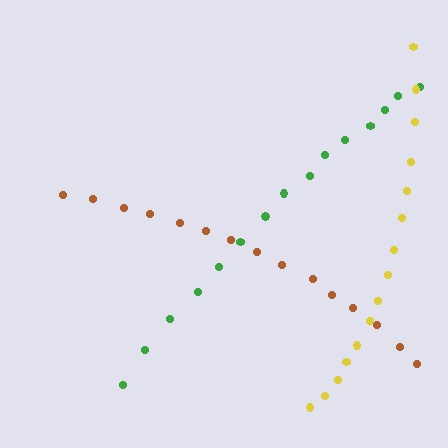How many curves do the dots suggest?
There are 3 distinct paths.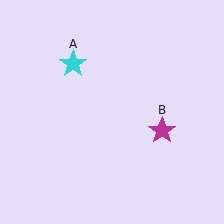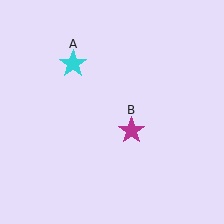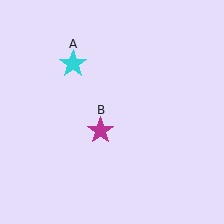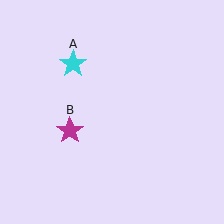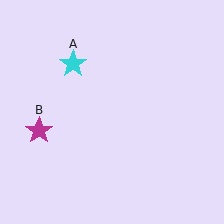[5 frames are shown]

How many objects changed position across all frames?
1 object changed position: magenta star (object B).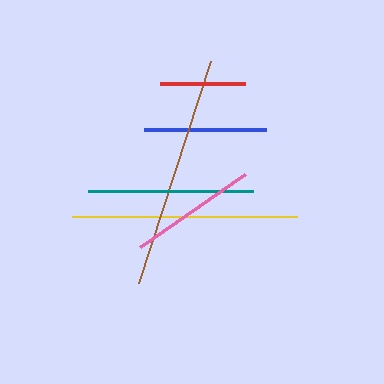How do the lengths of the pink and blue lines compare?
The pink and blue lines are approximately the same length.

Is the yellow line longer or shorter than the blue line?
The yellow line is longer than the blue line.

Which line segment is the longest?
The brown line is the longest at approximately 233 pixels.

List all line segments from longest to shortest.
From longest to shortest: brown, yellow, teal, pink, blue, red.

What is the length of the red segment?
The red segment is approximately 85 pixels long.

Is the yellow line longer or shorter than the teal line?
The yellow line is longer than the teal line.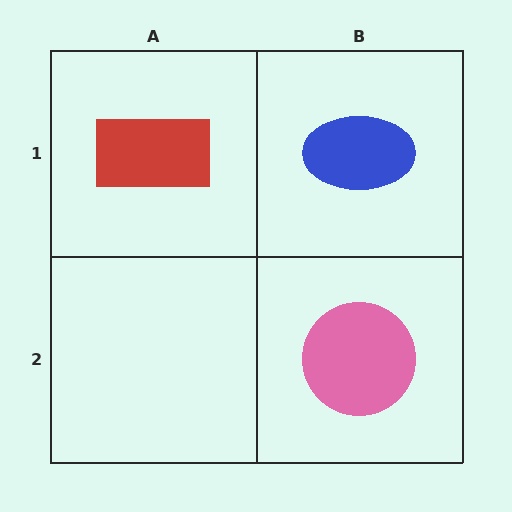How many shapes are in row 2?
1 shape.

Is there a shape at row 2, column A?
No, that cell is empty.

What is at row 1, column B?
A blue ellipse.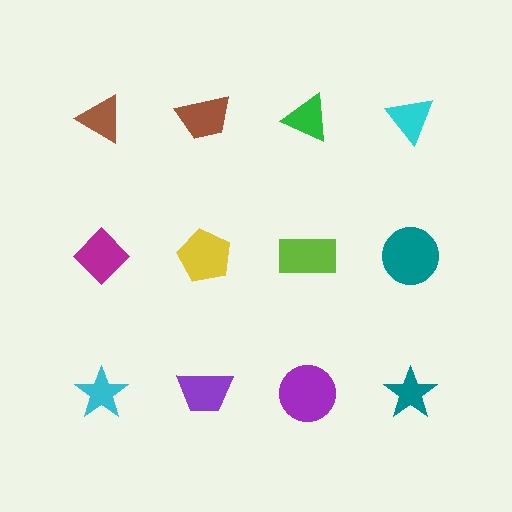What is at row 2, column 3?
A lime rectangle.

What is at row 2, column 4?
A teal circle.